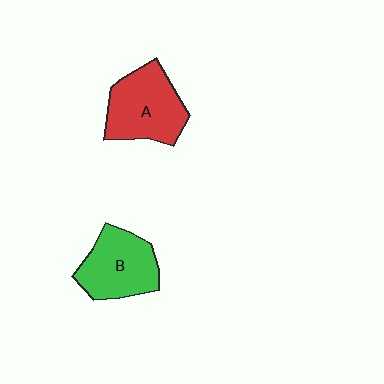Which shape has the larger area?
Shape A (red).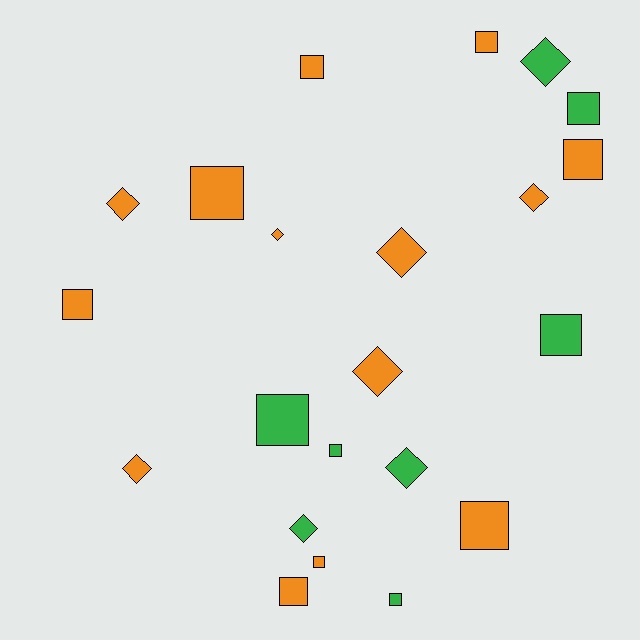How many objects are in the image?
There are 22 objects.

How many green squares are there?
There are 5 green squares.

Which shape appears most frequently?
Square, with 13 objects.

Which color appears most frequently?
Orange, with 14 objects.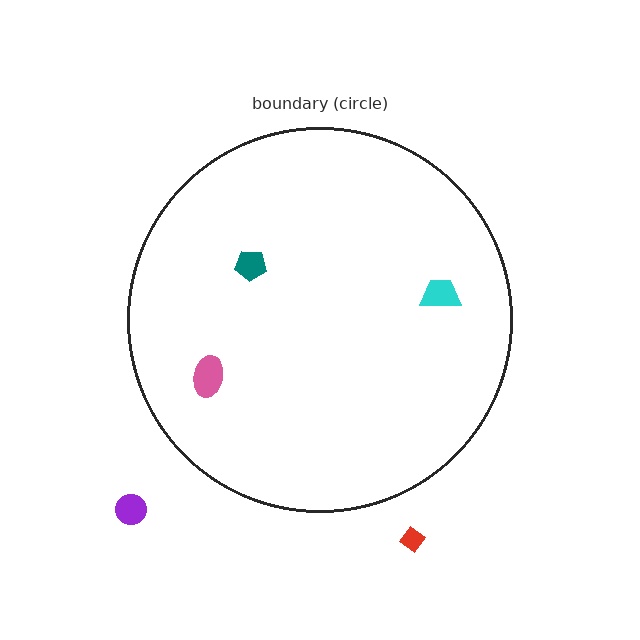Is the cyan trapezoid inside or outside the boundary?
Inside.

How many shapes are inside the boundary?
3 inside, 2 outside.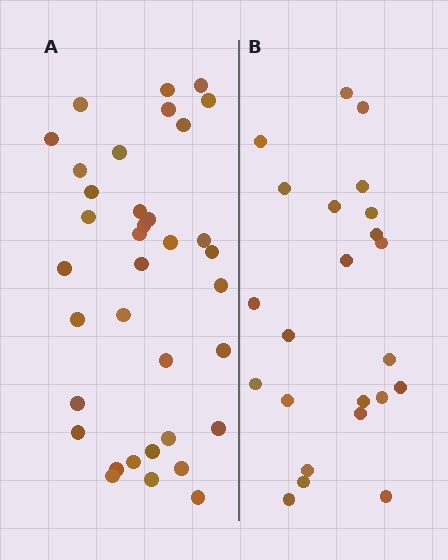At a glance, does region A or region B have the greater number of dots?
Region A (the left region) has more dots.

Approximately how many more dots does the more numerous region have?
Region A has approximately 15 more dots than region B.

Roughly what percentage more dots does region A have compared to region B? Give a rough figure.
About 55% more.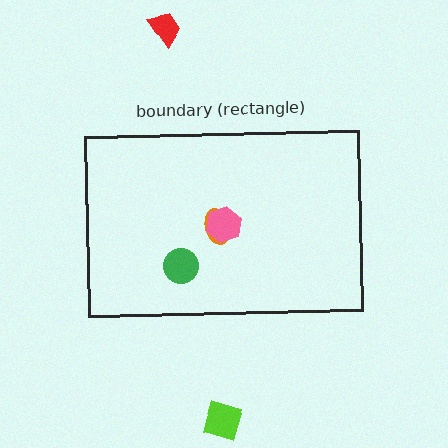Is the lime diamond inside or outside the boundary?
Outside.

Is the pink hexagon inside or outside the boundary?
Inside.